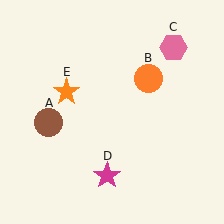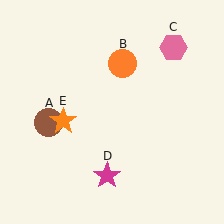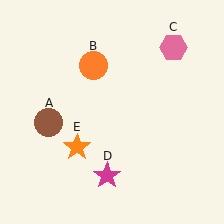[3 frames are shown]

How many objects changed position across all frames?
2 objects changed position: orange circle (object B), orange star (object E).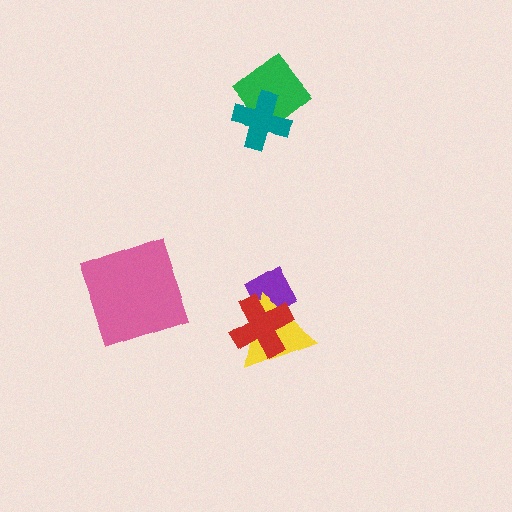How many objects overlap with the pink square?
0 objects overlap with the pink square.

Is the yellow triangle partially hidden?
Yes, it is partially covered by another shape.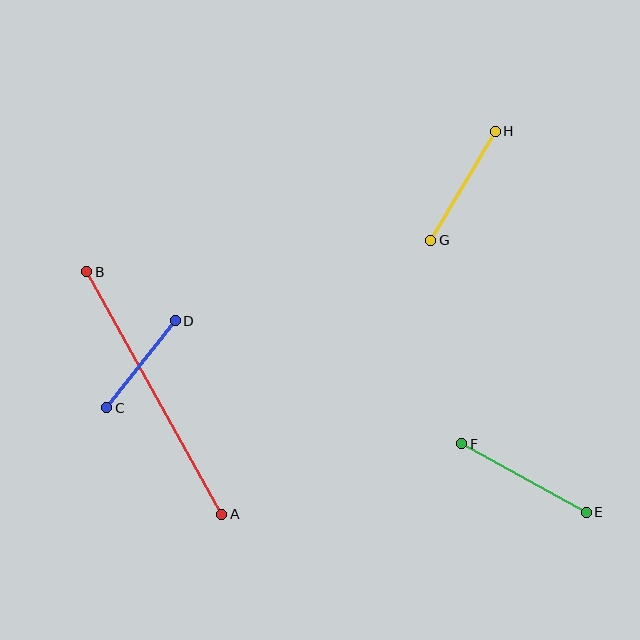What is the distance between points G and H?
The distance is approximately 127 pixels.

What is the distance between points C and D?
The distance is approximately 111 pixels.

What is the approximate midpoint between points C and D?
The midpoint is at approximately (141, 364) pixels.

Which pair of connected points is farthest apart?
Points A and B are farthest apart.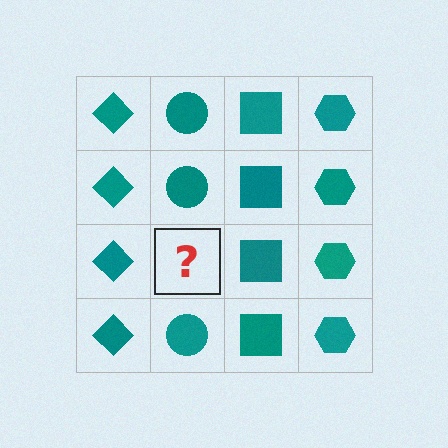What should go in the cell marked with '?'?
The missing cell should contain a teal circle.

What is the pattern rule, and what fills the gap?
The rule is that each column has a consistent shape. The gap should be filled with a teal circle.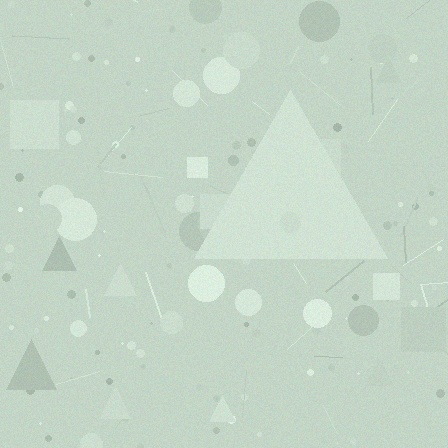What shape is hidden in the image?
A triangle is hidden in the image.